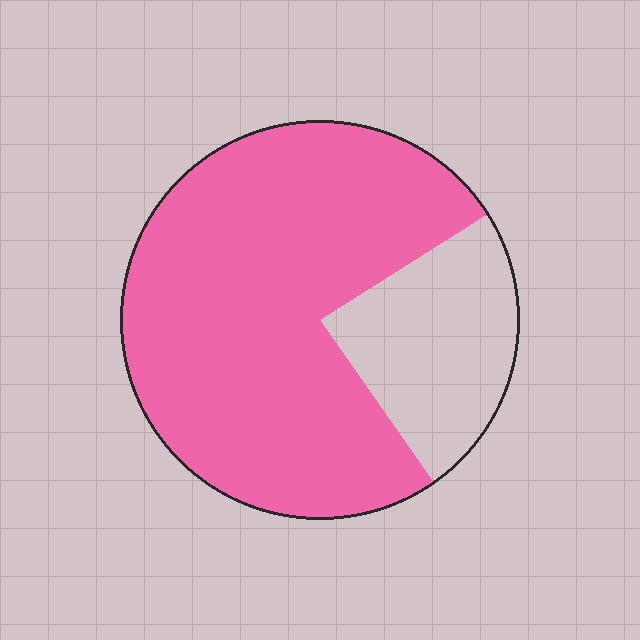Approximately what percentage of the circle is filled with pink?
Approximately 75%.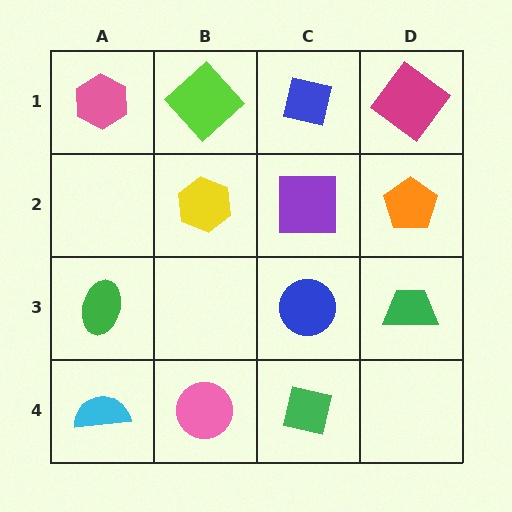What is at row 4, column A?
A cyan semicircle.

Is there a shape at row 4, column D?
No, that cell is empty.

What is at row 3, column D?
A green trapezoid.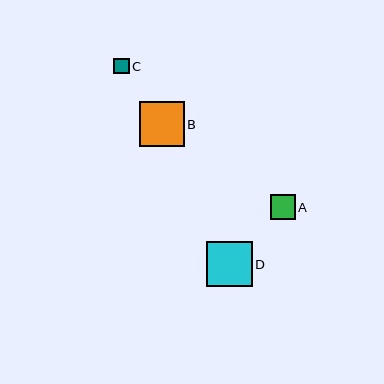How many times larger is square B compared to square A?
Square B is approximately 1.8 times the size of square A.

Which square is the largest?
Square D is the largest with a size of approximately 46 pixels.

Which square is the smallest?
Square C is the smallest with a size of approximately 15 pixels.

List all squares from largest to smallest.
From largest to smallest: D, B, A, C.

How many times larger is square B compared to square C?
Square B is approximately 2.9 times the size of square C.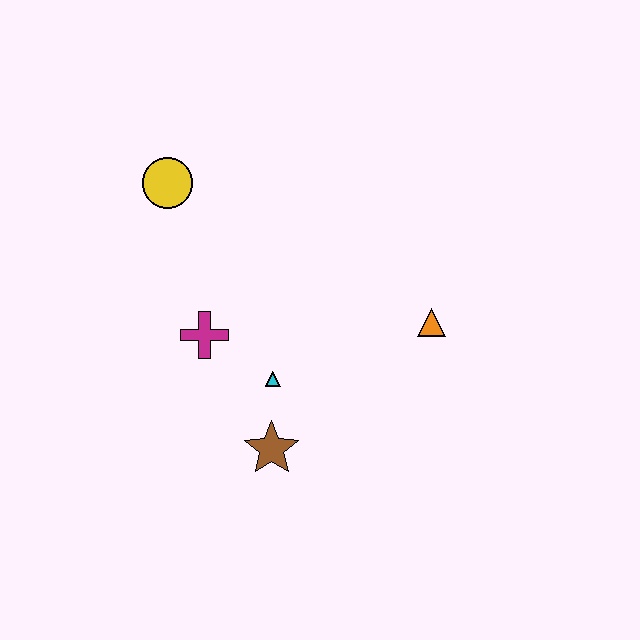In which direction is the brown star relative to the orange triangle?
The brown star is to the left of the orange triangle.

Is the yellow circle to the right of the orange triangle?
No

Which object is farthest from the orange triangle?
The yellow circle is farthest from the orange triangle.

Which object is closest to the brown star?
The cyan triangle is closest to the brown star.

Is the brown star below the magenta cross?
Yes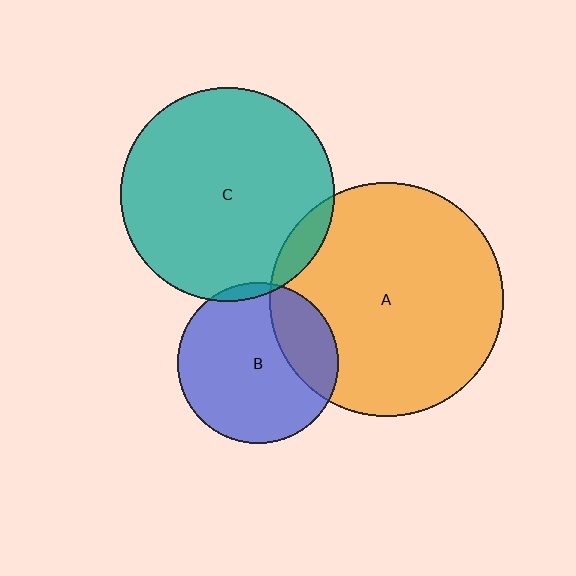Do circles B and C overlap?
Yes.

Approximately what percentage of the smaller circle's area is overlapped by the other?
Approximately 5%.